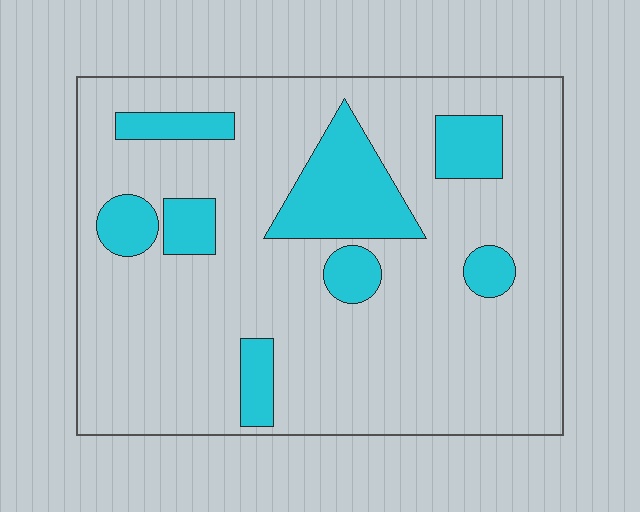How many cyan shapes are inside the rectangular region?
8.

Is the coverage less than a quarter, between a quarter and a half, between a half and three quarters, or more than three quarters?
Less than a quarter.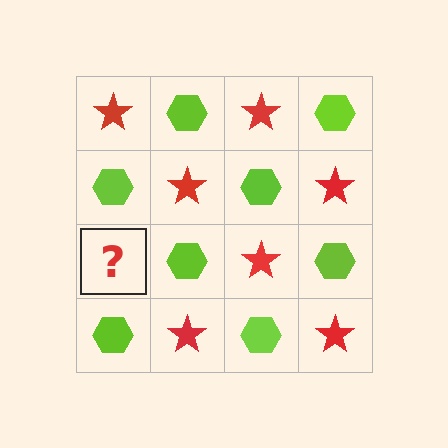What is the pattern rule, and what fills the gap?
The rule is that it alternates red star and lime hexagon in a checkerboard pattern. The gap should be filled with a red star.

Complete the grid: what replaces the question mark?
The question mark should be replaced with a red star.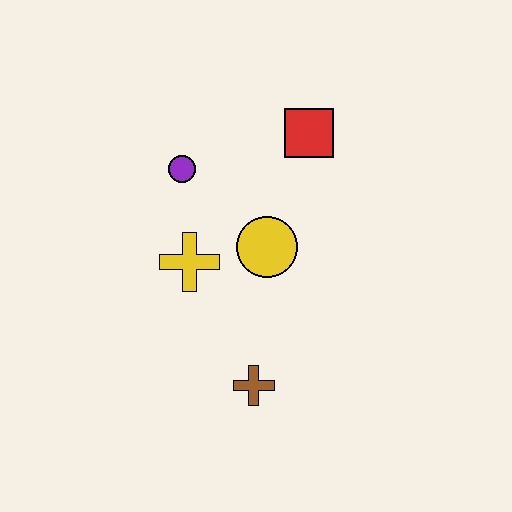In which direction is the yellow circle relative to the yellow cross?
The yellow circle is to the right of the yellow cross.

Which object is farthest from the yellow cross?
The red square is farthest from the yellow cross.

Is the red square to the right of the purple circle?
Yes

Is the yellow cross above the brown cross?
Yes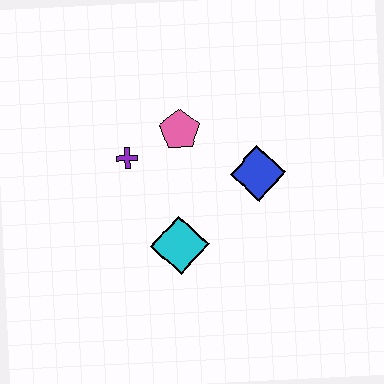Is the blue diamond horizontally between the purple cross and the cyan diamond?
No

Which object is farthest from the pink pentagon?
The cyan diamond is farthest from the pink pentagon.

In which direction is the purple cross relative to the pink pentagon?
The purple cross is to the left of the pink pentagon.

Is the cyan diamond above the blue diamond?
No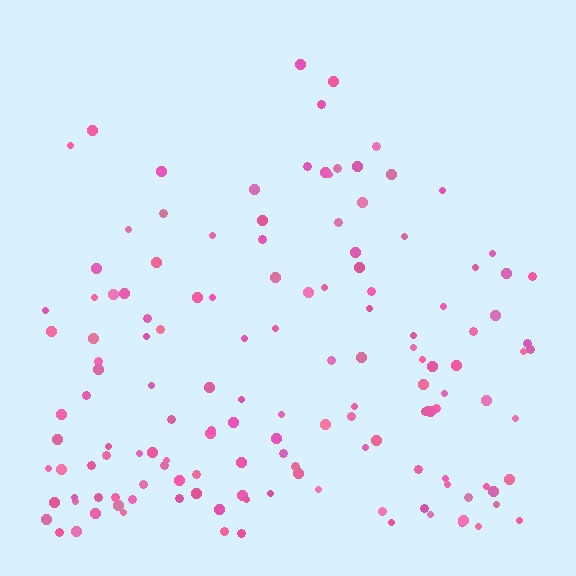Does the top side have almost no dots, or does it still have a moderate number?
Still a moderate number, just noticeably fewer than the bottom.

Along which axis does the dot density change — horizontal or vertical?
Vertical.